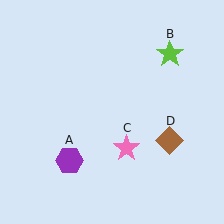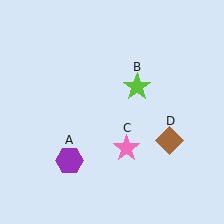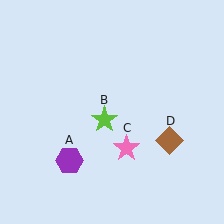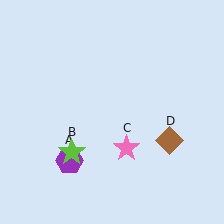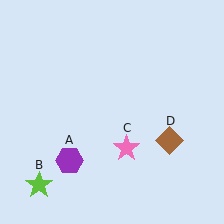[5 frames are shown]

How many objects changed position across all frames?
1 object changed position: lime star (object B).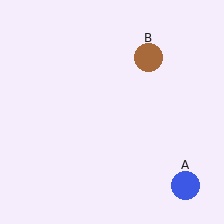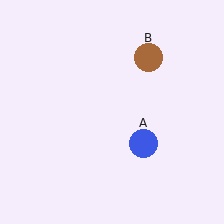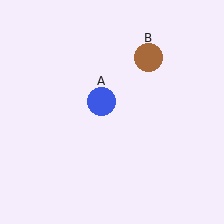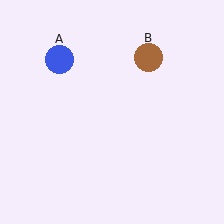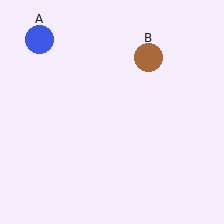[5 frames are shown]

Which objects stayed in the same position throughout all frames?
Brown circle (object B) remained stationary.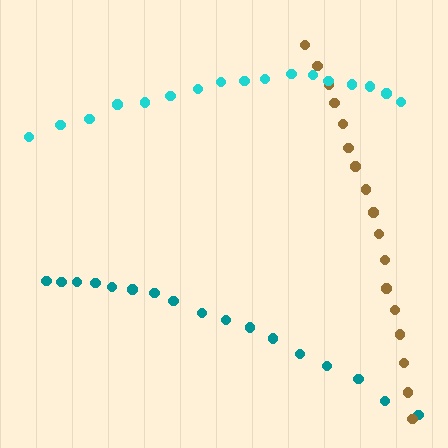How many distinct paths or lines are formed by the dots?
There are 3 distinct paths.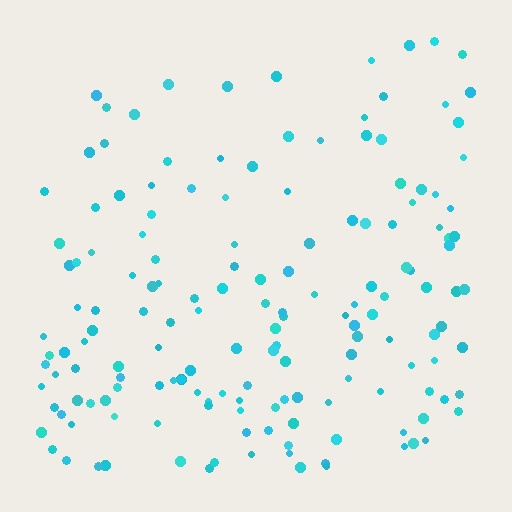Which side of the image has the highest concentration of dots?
The bottom.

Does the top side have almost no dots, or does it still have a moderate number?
Still a moderate number, just noticeably fewer than the bottom.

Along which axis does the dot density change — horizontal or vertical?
Vertical.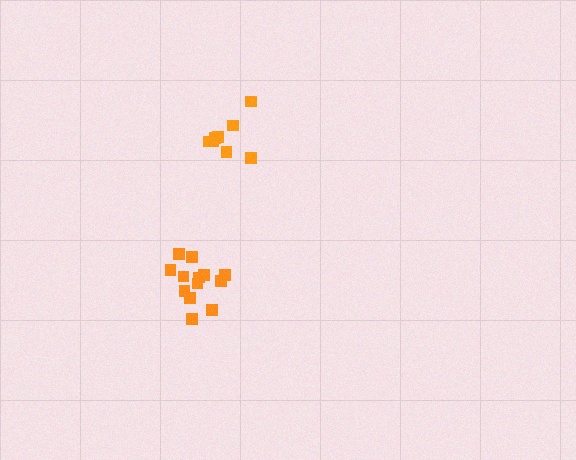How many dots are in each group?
Group 1: 13 dots, Group 2: 8 dots (21 total).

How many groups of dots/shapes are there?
There are 2 groups.